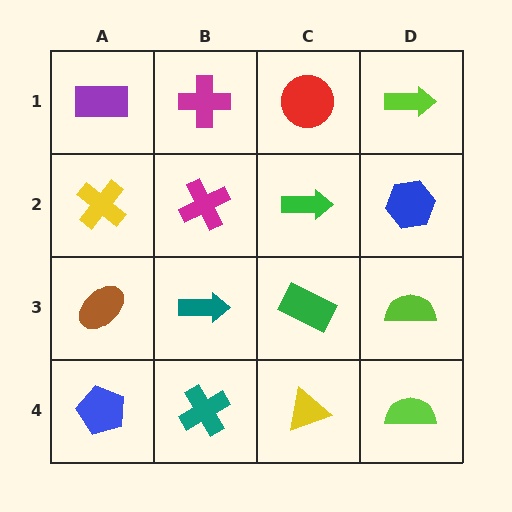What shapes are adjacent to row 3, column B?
A magenta cross (row 2, column B), a teal cross (row 4, column B), a brown ellipse (row 3, column A), a green rectangle (row 3, column C).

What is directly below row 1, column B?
A magenta cross.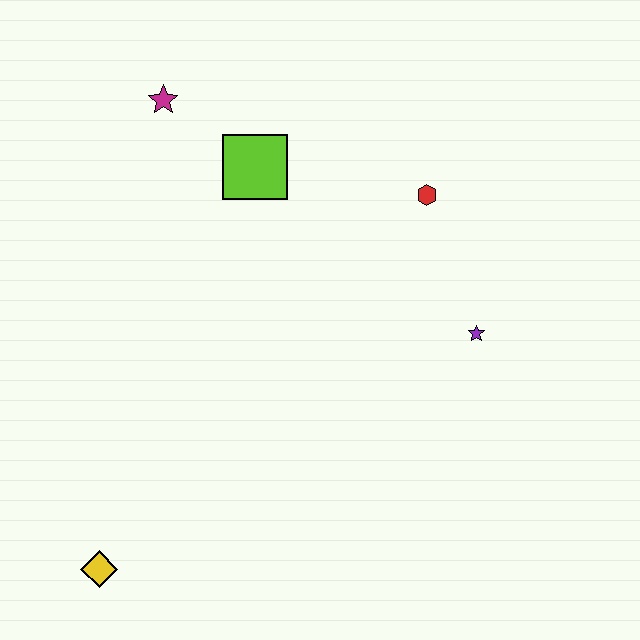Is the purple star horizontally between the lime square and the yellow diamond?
No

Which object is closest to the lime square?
The magenta star is closest to the lime square.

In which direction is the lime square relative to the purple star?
The lime square is to the left of the purple star.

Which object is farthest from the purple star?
The yellow diamond is farthest from the purple star.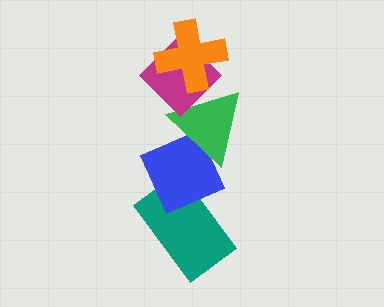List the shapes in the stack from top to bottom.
From top to bottom: the orange cross, the magenta diamond, the green triangle, the blue diamond, the teal rectangle.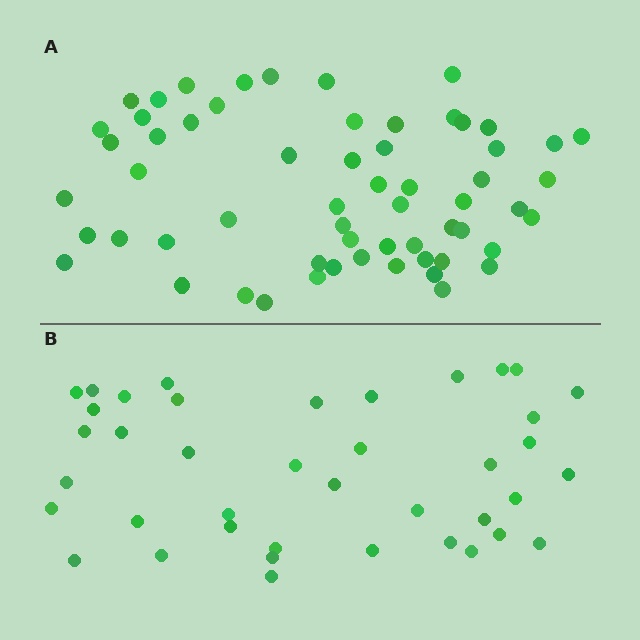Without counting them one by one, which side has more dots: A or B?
Region A (the top region) has more dots.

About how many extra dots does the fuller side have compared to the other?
Region A has approximately 20 more dots than region B.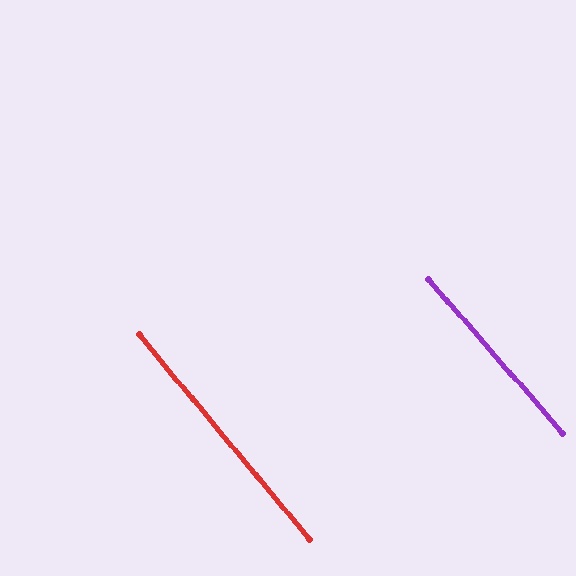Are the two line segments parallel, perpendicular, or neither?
Parallel — their directions differ by only 1.2°.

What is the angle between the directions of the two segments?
Approximately 1 degree.